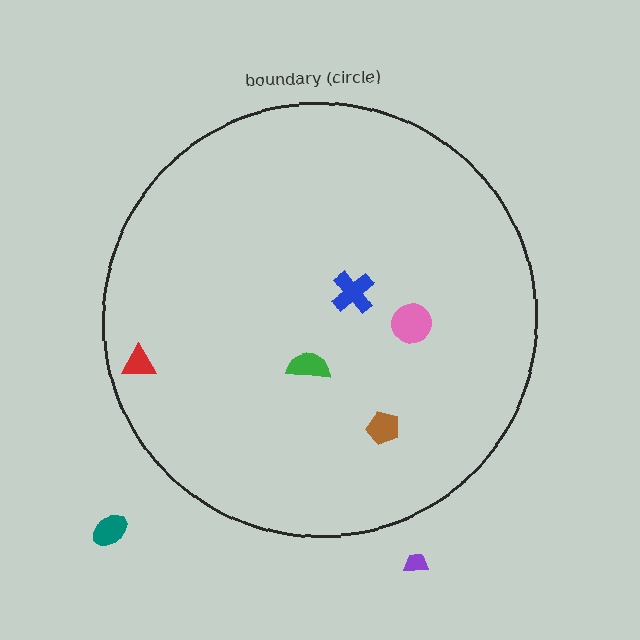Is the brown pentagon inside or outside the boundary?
Inside.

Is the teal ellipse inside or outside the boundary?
Outside.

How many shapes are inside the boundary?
5 inside, 2 outside.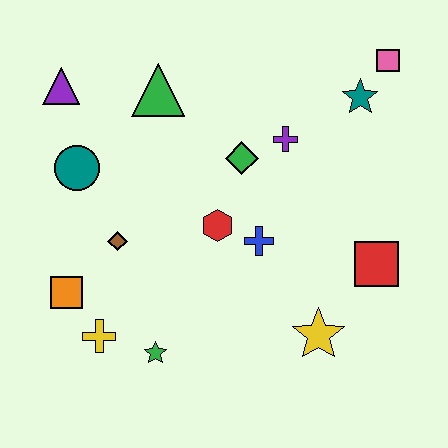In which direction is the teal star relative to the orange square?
The teal star is to the right of the orange square.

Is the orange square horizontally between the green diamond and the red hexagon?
No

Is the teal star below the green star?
No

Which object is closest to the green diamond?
The purple cross is closest to the green diamond.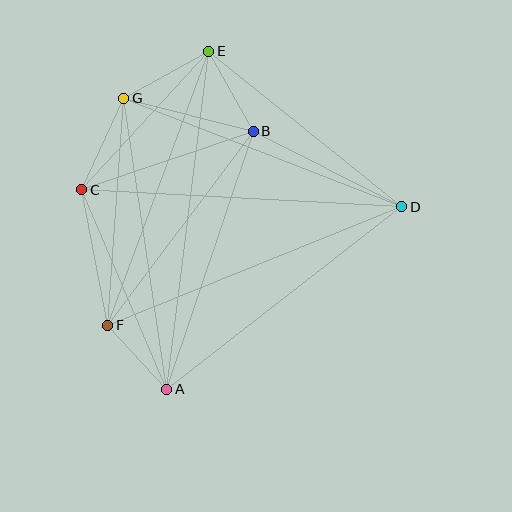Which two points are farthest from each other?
Points A and E are farthest from each other.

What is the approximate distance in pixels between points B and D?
The distance between B and D is approximately 167 pixels.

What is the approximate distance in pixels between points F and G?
The distance between F and G is approximately 228 pixels.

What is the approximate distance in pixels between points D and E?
The distance between D and E is approximately 248 pixels.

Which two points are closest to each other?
Points A and F are closest to each other.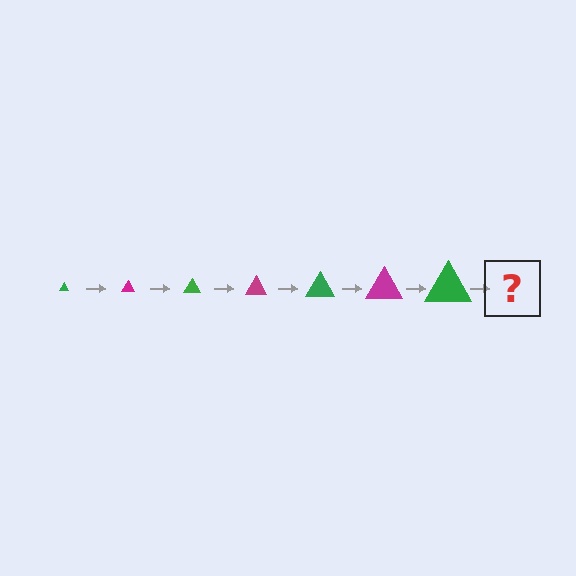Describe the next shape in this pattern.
It should be a magenta triangle, larger than the previous one.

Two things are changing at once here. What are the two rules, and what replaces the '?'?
The two rules are that the triangle grows larger each step and the color cycles through green and magenta. The '?' should be a magenta triangle, larger than the previous one.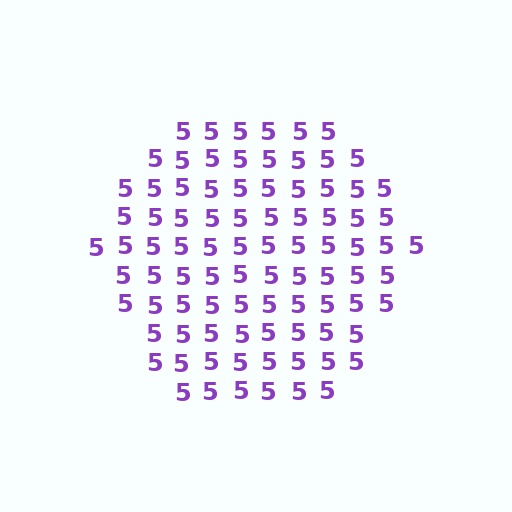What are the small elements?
The small elements are digit 5's.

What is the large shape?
The large shape is a hexagon.